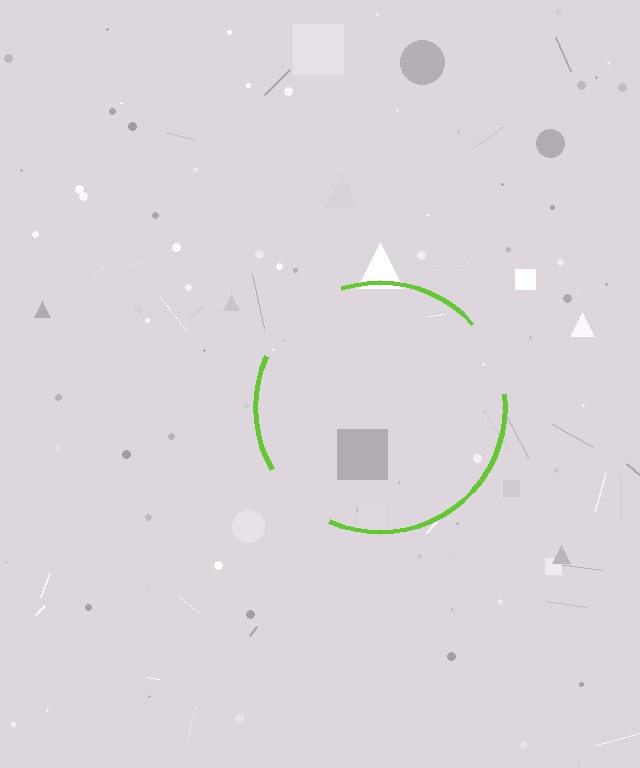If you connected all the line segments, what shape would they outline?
They would outline a circle.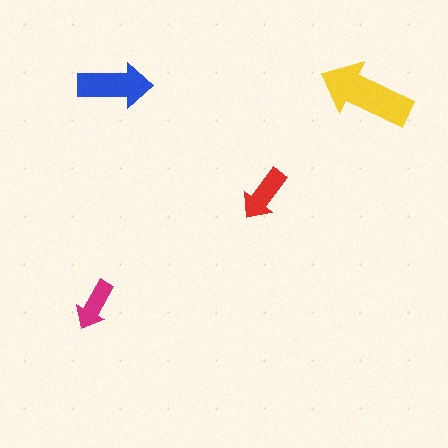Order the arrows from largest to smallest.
the yellow one, the blue one, the red one, the magenta one.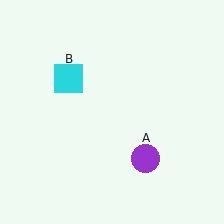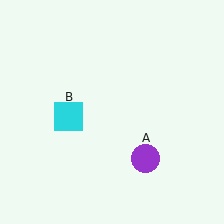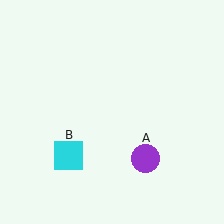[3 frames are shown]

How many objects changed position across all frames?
1 object changed position: cyan square (object B).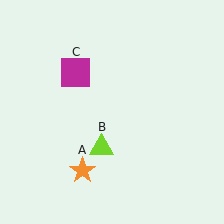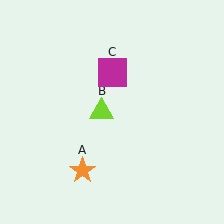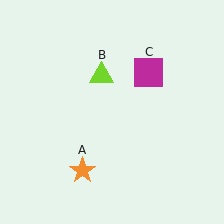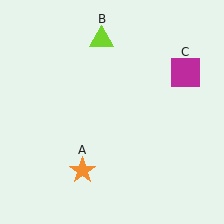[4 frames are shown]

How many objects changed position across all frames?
2 objects changed position: lime triangle (object B), magenta square (object C).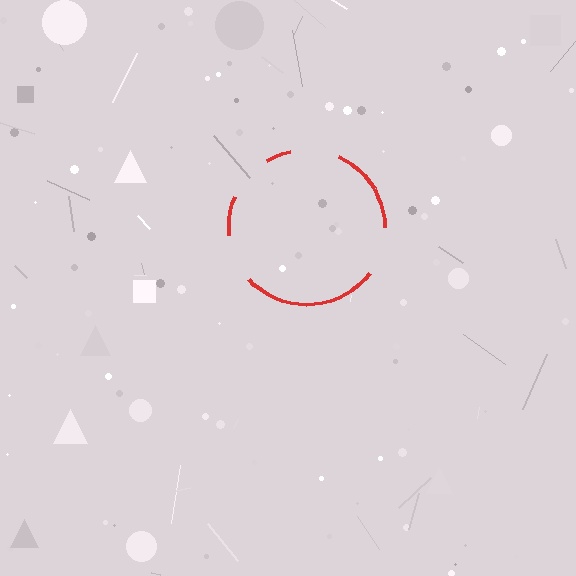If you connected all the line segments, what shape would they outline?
They would outline a circle.